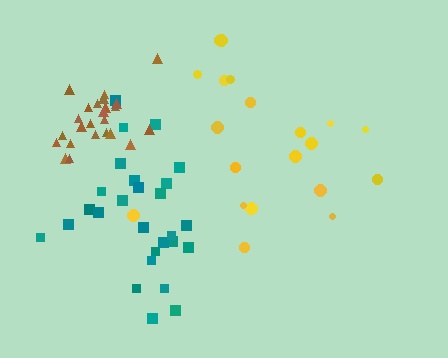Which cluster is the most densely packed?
Brown.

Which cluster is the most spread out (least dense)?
Yellow.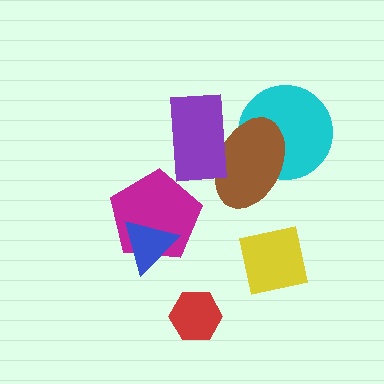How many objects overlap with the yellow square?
0 objects overlap with the yellow square.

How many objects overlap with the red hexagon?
0 objects overlap with the red hexagon.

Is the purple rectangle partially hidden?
No, no other shape covers it.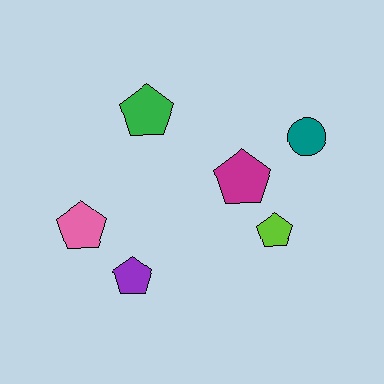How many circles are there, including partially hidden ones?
There is 1 circle.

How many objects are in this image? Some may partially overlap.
There are 6 objects.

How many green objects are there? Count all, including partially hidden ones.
There is 1 green object.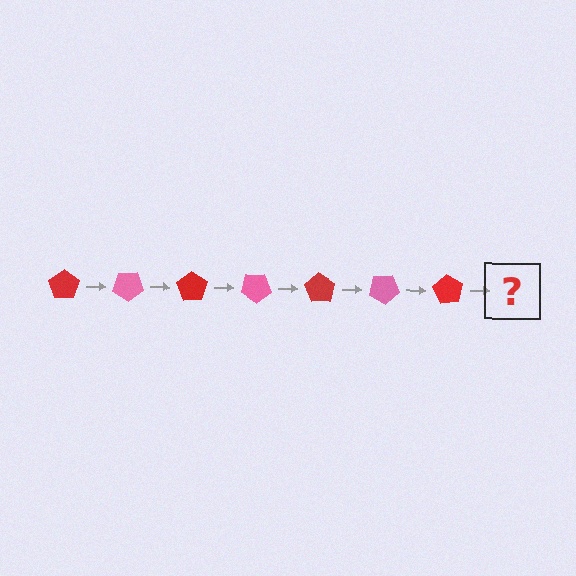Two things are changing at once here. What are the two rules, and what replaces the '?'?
The two rules are that it rotates 35 degrees each step and the color cycles through red and pink. The '?' should be a pink pentagon, rotated 245 degrees from the start.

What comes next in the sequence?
The next element should be a pink pentagon, rotated 245 degrees from the start.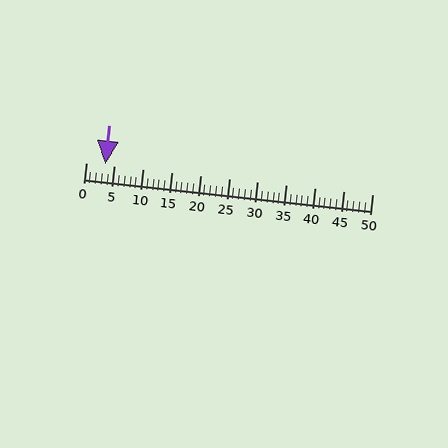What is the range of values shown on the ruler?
The ruler shows values from 0 to 50.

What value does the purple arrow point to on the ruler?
The purple arrow points to approximately 3.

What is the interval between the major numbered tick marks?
The major tick marks are spaced 5 units apart.